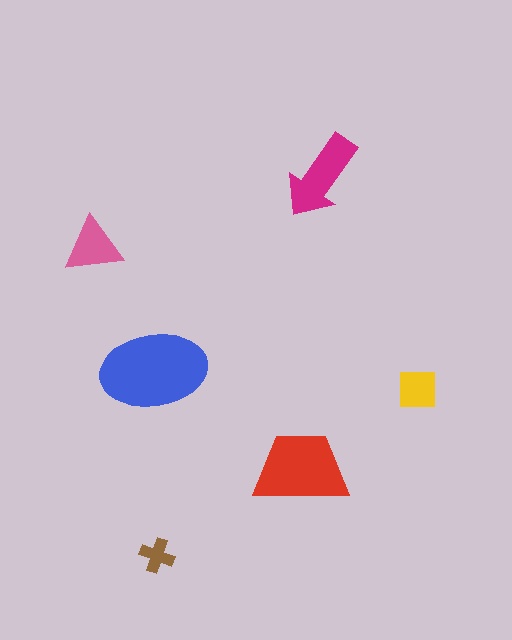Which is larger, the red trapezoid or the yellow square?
The red trapezoid.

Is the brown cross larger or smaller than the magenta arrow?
Smaller.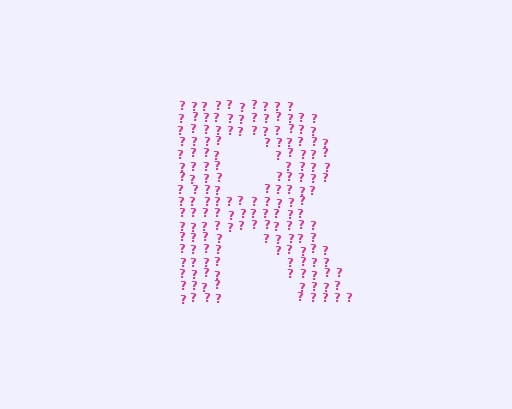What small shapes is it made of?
It is made of small question marks.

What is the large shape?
The large shape is the letter R.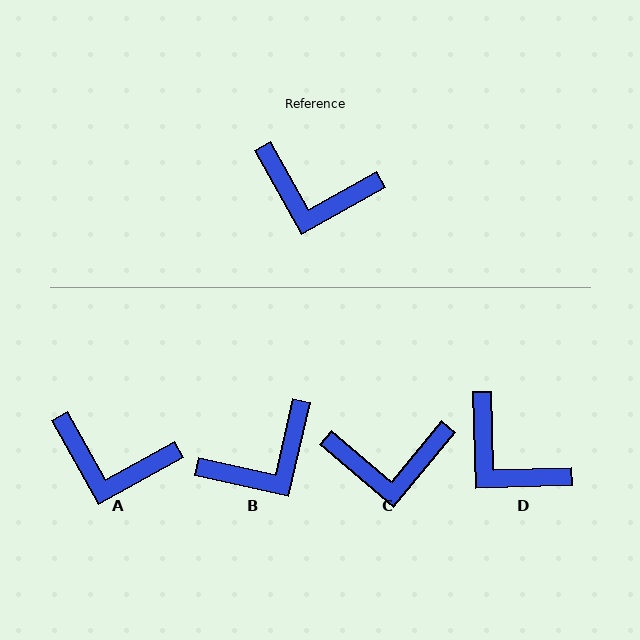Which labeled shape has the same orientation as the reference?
A.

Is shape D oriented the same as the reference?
No, it is off by about 28 degrees.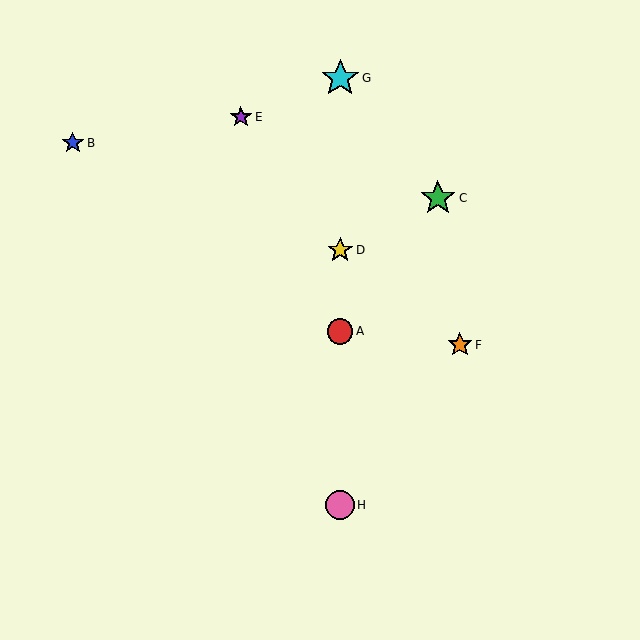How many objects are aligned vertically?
4 objects (A, D, G, H) are aligned vertically.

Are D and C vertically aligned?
No, D is at x≈340 and C is at x≈438.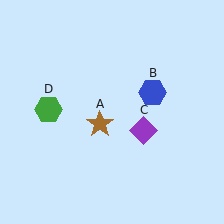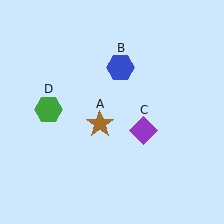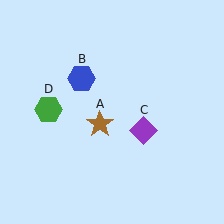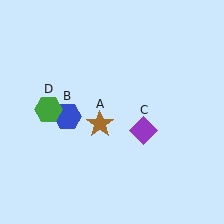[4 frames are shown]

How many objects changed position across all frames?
1 object changed position: blue hexagon (object B).